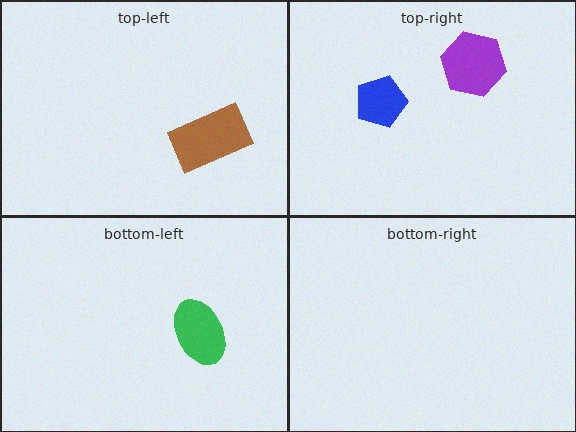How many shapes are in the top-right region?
2.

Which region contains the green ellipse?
The bottom-left region.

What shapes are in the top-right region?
The purple hexagon, the blue pentagon.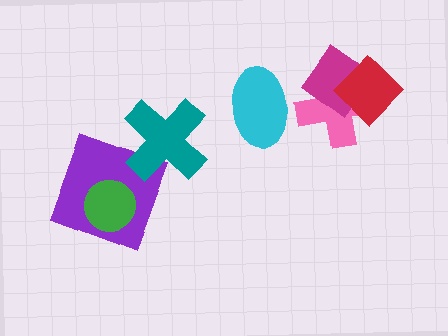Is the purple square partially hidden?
Yes, it is partially covered by another shape.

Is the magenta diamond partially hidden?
Yes, it is partially covered by another shape.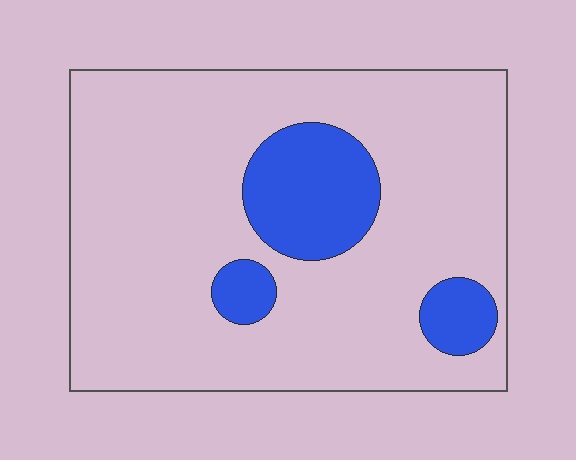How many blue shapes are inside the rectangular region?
3.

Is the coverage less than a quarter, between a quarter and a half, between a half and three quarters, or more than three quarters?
Less than a quarter.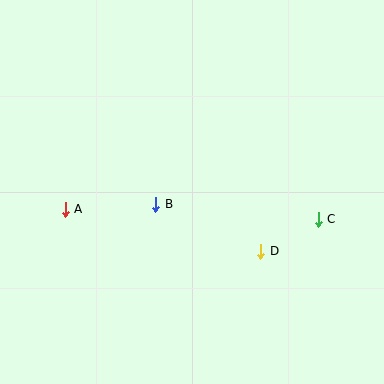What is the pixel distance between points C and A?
The distance between C and A is 253 pixels.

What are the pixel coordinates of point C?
Point C is at (318, 219).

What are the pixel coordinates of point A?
Point A is at (65, 209).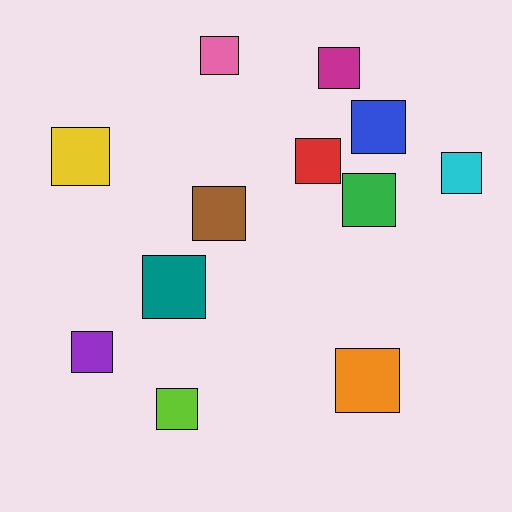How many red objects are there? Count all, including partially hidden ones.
There is 1 red object.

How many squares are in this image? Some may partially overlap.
There are 12 squares.